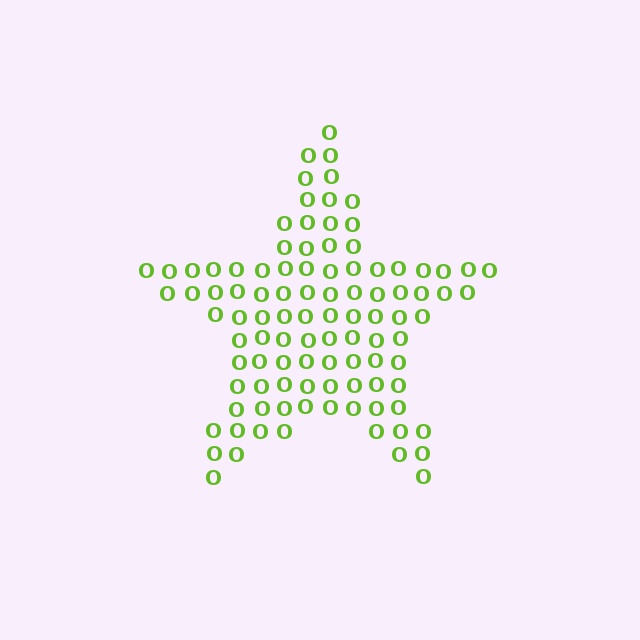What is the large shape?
The large shape is a star.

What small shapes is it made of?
It is made of small letter O's.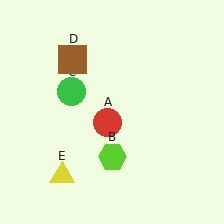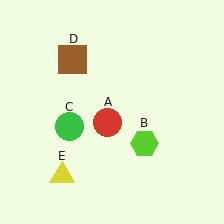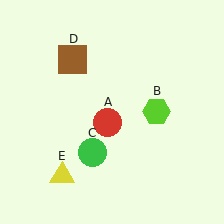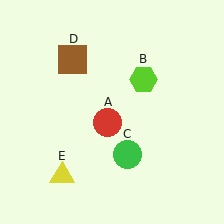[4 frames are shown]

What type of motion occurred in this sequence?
The lime hexagon (object B), green circle (object C) rotated counterclockwise around the center of the scene.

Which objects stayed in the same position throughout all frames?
Red circle (object A) and brown square (object D) and yellow triangle (object E) remained stationary.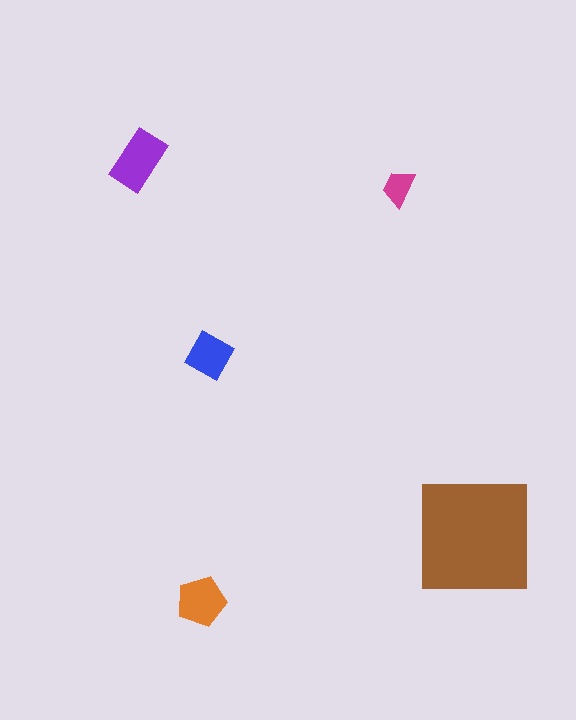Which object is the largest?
The brown square.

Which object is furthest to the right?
The brown square is rightmost.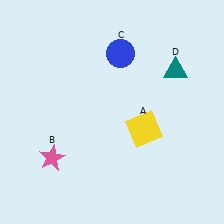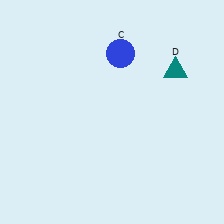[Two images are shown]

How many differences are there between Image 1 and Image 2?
There are 2 differences between the two images.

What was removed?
The pink star (B), the yellow square (A) were removed in Image 2.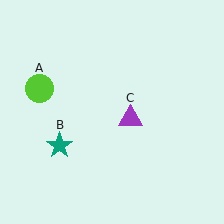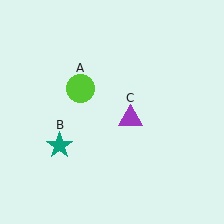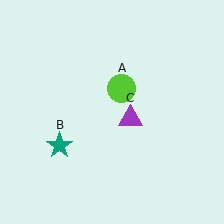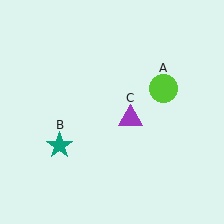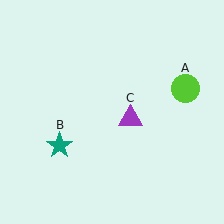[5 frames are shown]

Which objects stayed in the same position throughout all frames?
Teal star (object B) and purple triangle (object C) remained stationary.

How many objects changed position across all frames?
1 object changed position: lime circle (object A).